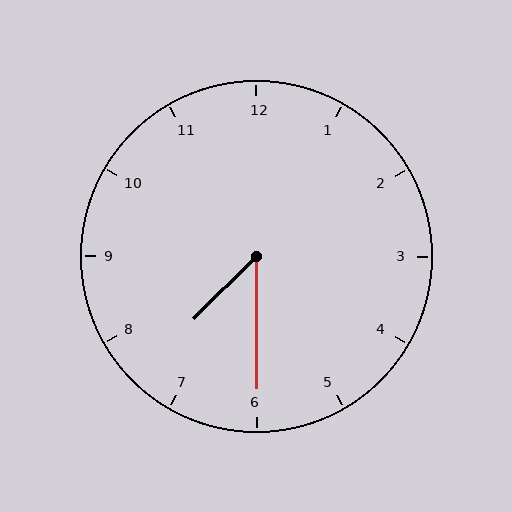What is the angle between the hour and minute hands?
Approximately 45 degrees.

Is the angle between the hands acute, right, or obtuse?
It is acute.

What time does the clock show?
7:30.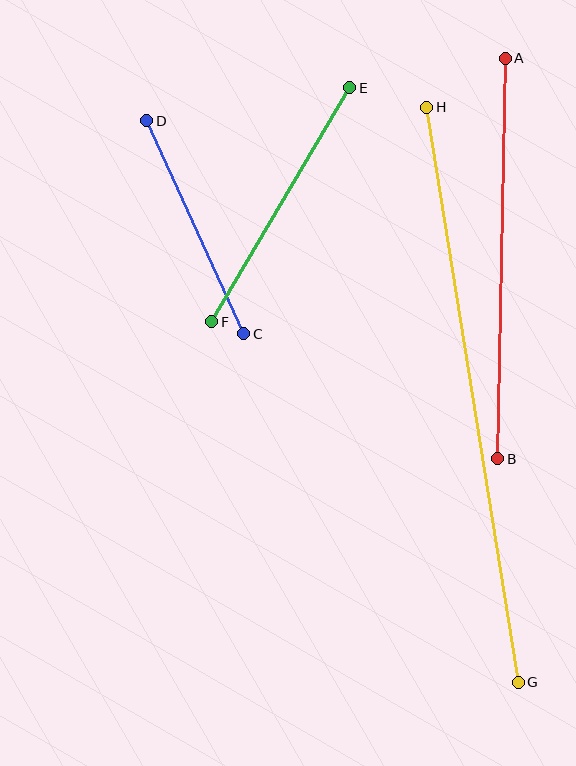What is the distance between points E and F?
The distance is approximately 272 pixels.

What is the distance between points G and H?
The distance is approximately 582 pixels.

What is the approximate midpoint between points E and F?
The midpoint is at approximately (281, 205) pixels.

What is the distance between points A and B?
The distance is approximately 401 pixels.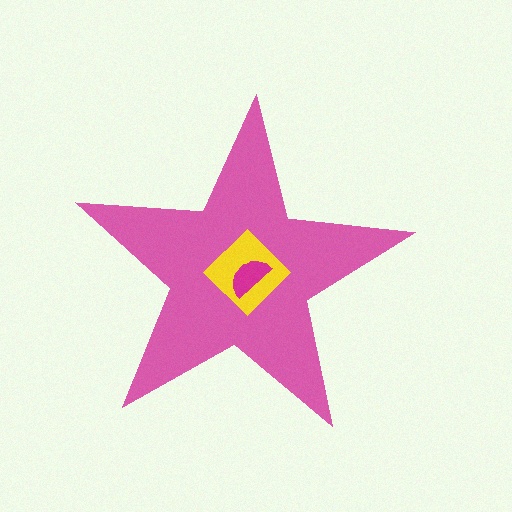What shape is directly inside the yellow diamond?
The magenta semicircle.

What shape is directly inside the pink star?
The yellow diamond.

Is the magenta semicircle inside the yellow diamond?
Yes.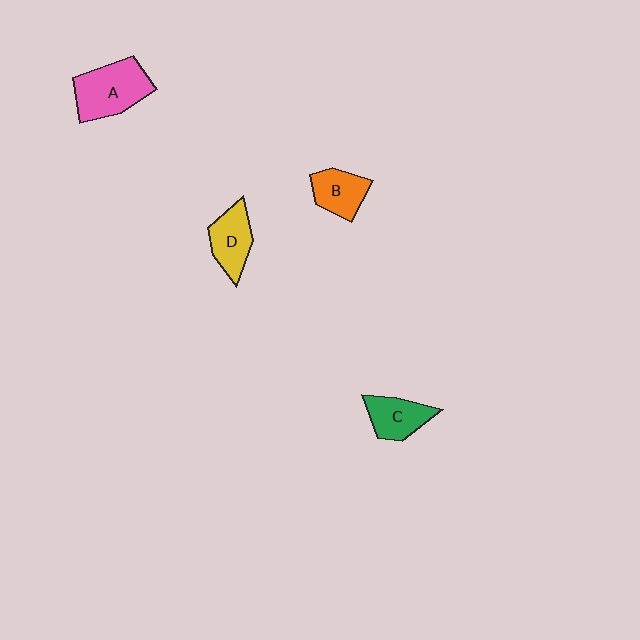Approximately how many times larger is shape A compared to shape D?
Approximately 1.4 times.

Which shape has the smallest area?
Shape B (orange).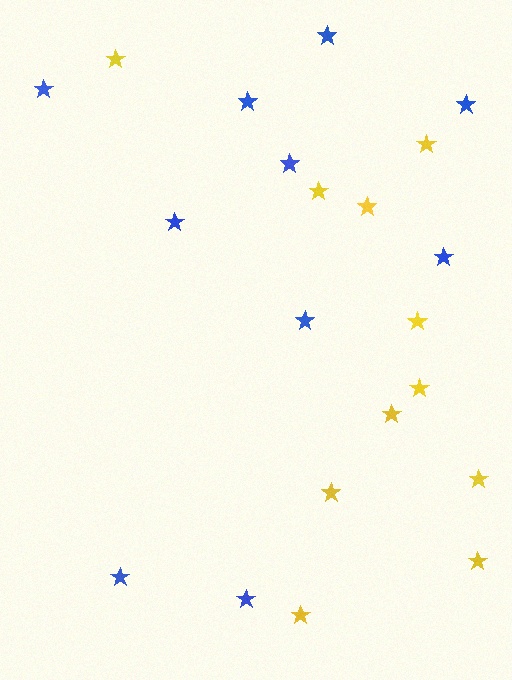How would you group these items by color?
There are 2 groups: one group of blue stars (10) and one group of yellow stars (11).